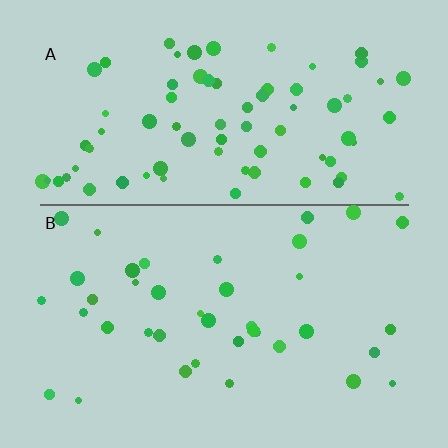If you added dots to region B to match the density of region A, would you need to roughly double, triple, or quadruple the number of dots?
Approximately double.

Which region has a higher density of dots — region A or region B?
A (the top).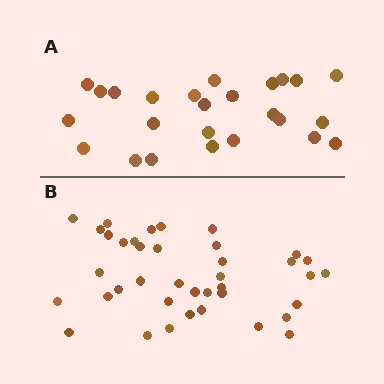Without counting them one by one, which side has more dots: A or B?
Region B (the bottom region) has more dots.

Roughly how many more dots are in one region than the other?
Region B has approximately 15 more dots than region A.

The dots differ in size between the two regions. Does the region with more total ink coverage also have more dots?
No. Region A has more total ink coverage because its dots are larger, but region B actually contains more individual dots. Total area can be misleading — the number of items is what matters here.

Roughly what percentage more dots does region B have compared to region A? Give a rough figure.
About 55% more.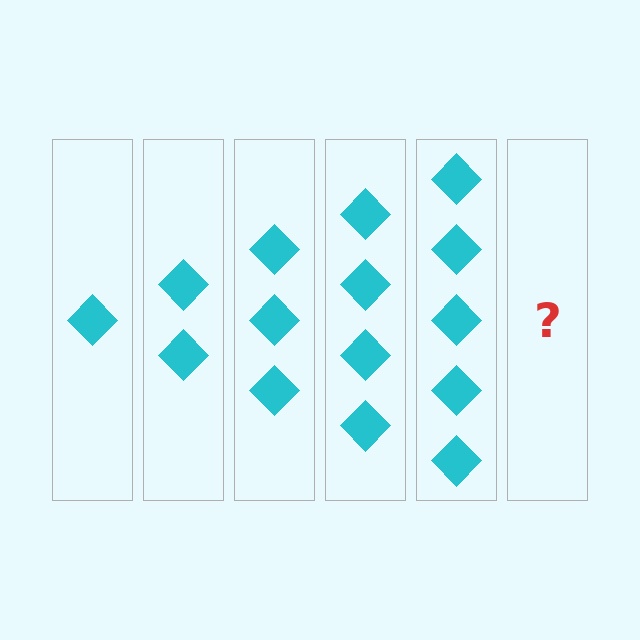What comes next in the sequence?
The next element should be 6 diamonds.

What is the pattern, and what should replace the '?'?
The pattern is that each step adds one more diamond. The '?' should be 6 diamonds.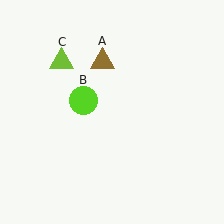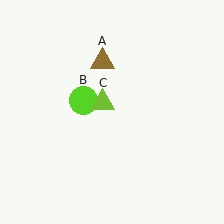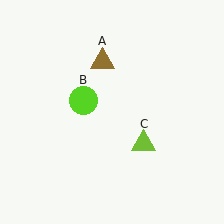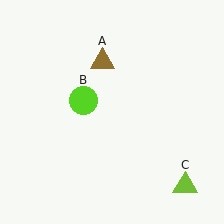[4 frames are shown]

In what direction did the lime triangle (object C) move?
The lime triangle (object C) moved down and to the right.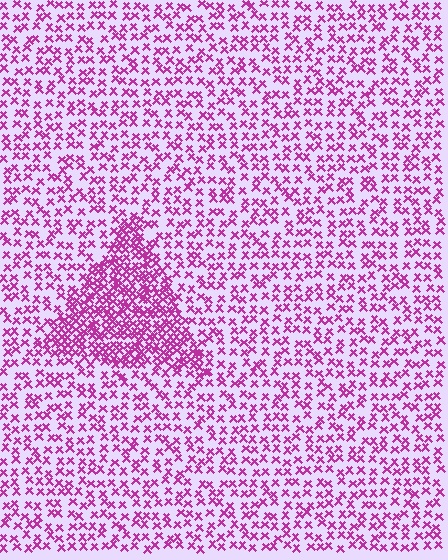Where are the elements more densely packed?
The elements are more densely packed inside the triangle boundary.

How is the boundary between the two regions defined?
The boundary is defined by a change in element density (approximately 2.2x ratio). All elements are the same color, size, and shape.